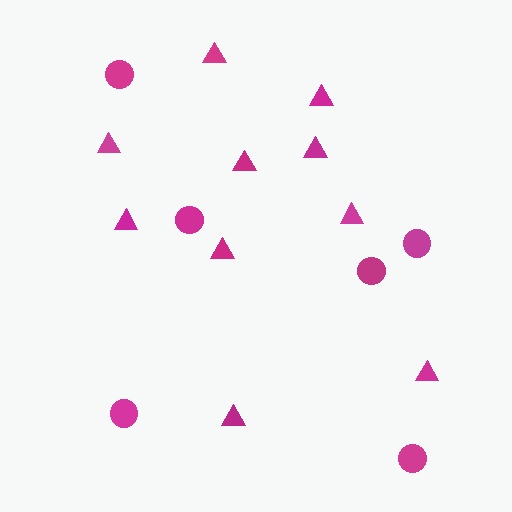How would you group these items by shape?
There are 2 groups: one group of circles (6) and one group of triangles (10).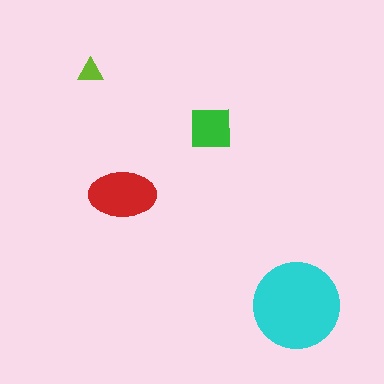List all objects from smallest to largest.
The lime triangle, the green square, the red ellipse, the cyan circle.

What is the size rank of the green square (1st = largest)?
3rd.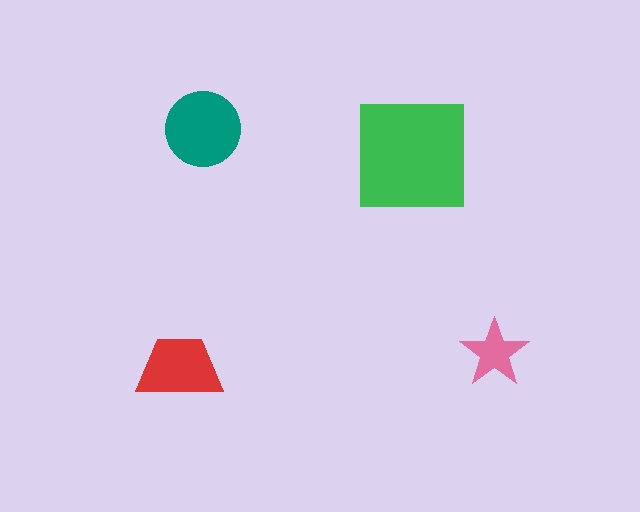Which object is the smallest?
The pink star.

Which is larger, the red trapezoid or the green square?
The green square.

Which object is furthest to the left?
The red trapezoid is leftmost.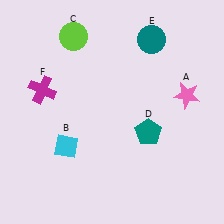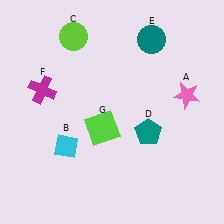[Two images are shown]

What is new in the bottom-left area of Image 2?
A lime square (G) was added in the bottom-left area of Image 2.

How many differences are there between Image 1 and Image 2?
There is 1 difference between the two images.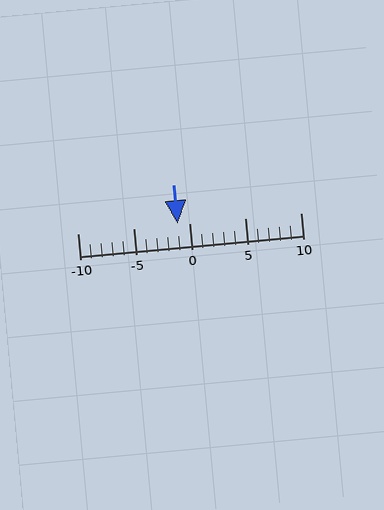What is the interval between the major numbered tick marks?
The major tick marks are spaced 5 units apart.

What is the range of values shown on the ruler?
The ruler shows values from -10 to 10.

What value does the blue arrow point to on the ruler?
The blue arrow points to approximately -1.